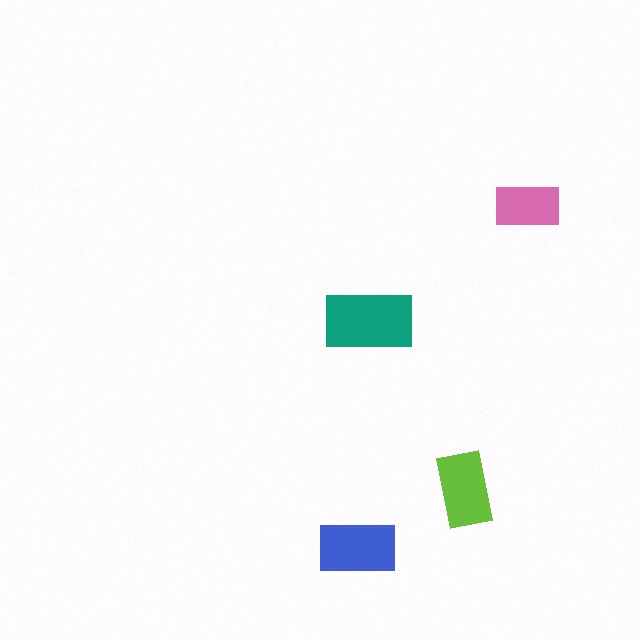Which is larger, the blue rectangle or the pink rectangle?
The blue one.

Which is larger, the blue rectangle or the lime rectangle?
The blue one.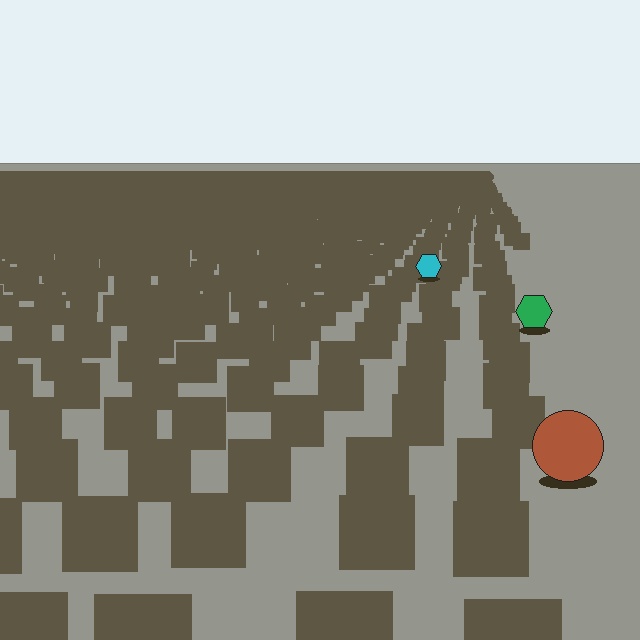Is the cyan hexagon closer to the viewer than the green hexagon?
No. The green hexagon is closer — you can tell from the texture gradient: the ground texture is coarser near it.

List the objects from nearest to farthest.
From nearest to farthest: the brown circle, the green hexagon, the cyan hexagon.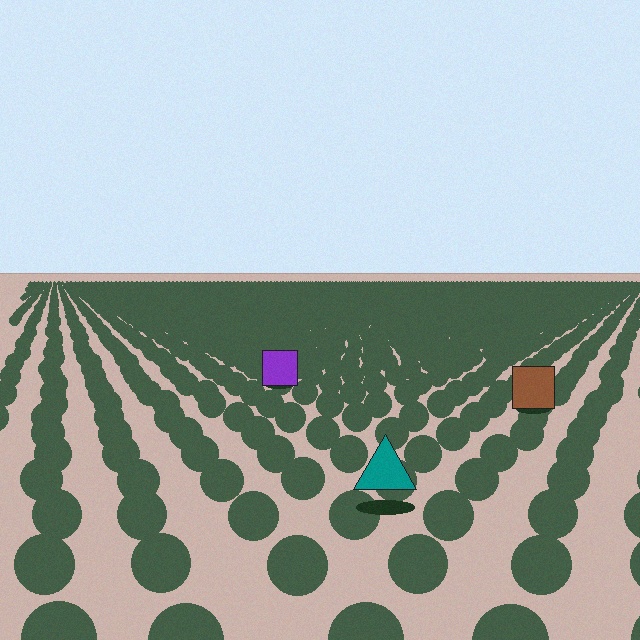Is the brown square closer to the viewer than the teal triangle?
No. The teal triangle is closer — you can tell from the texture gradient: the ground texture is coarser near it.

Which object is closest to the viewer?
The teal triangle is closest. The texture marks near it are larger and more spread out.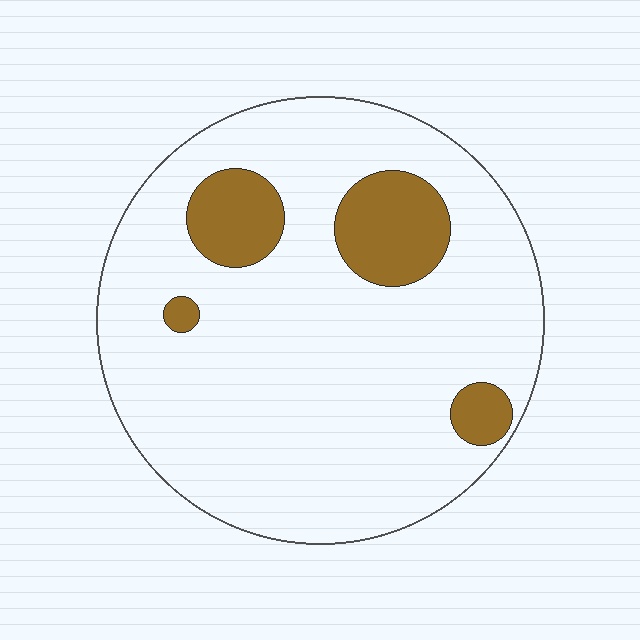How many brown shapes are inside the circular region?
4.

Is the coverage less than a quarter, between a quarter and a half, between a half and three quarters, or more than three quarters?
Less than a quarter.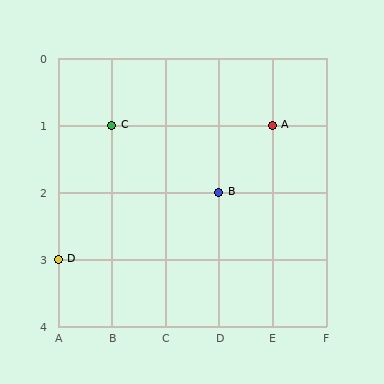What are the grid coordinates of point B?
Point B is at grid coordinates (D, 2).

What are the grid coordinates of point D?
Point D is at grid coordinates (A, 3).